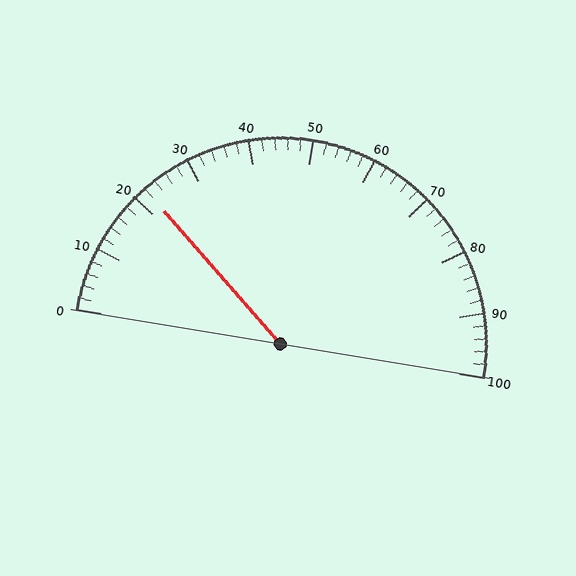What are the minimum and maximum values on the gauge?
The gauge ranges from 0 to 100.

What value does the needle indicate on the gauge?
The needle indicates approximately 22.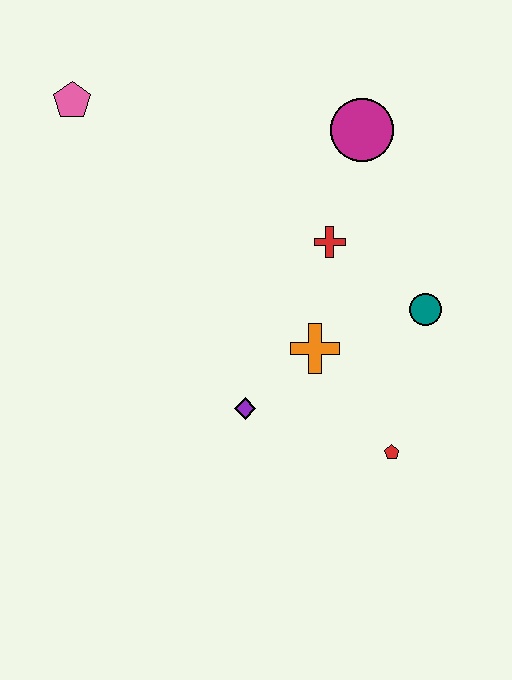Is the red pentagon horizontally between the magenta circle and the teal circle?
Yes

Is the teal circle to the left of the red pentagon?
No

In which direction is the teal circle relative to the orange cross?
The teal circle is to the right of the orange cross.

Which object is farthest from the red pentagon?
The pink pentagon is farthest from the red pentagon.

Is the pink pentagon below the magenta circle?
No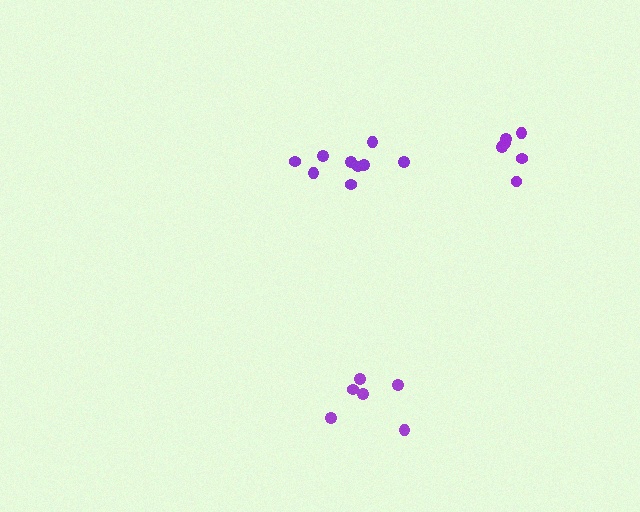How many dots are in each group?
Group 1: 9 dots, Group 2: 6 dots, Group 3: 6 dots (21 total).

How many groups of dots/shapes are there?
There are 3 groups.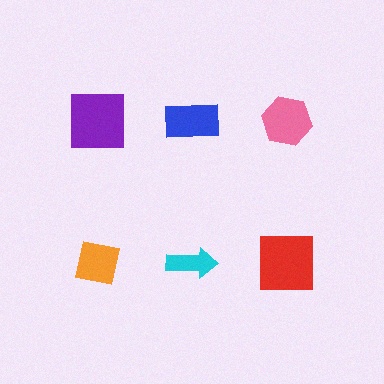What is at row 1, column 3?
A pink hexagon.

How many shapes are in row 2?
3 shapes.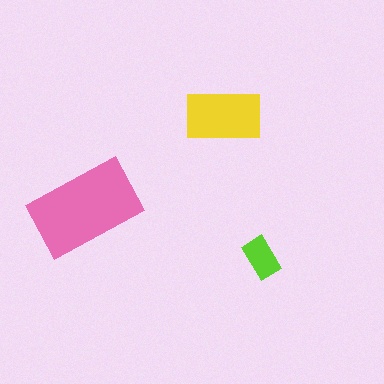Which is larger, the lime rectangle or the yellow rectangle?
The yellow one.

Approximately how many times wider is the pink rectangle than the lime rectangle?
About 2.5 times wider.